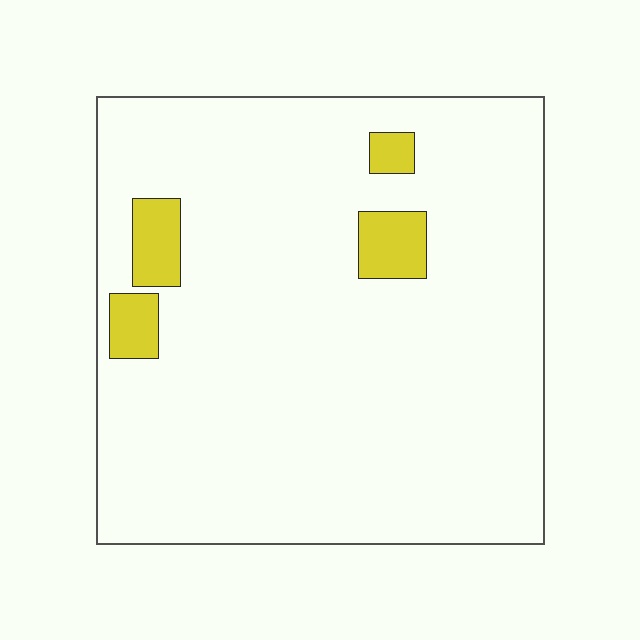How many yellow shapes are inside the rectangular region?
4.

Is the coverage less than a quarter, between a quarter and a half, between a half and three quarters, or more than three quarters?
Less than a quarter.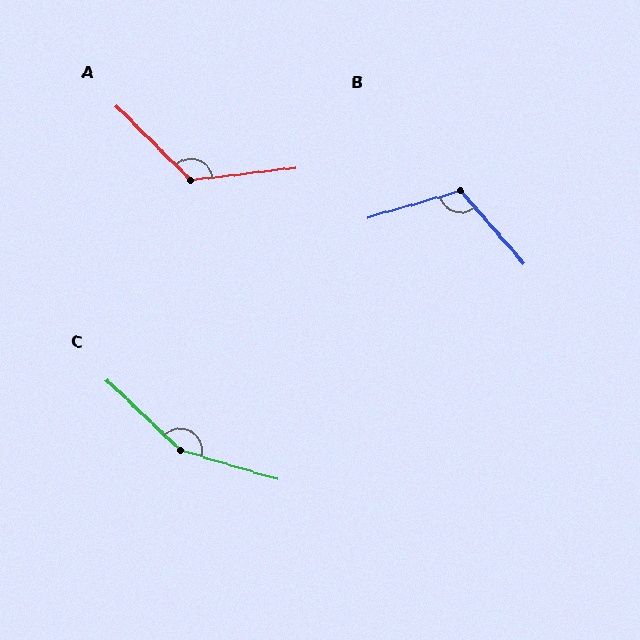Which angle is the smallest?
B, at approximately 115 degrees.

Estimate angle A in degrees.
Approximately 129 degrees.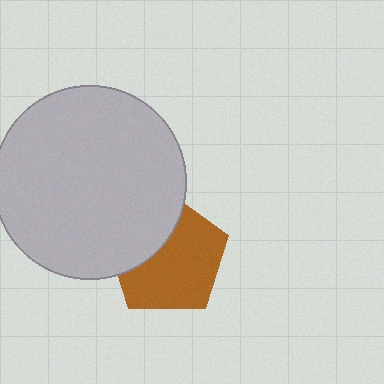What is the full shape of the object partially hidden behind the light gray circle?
The partially hidden object is a brown pentagon.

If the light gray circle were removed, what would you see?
You would see the complete brown pentagon.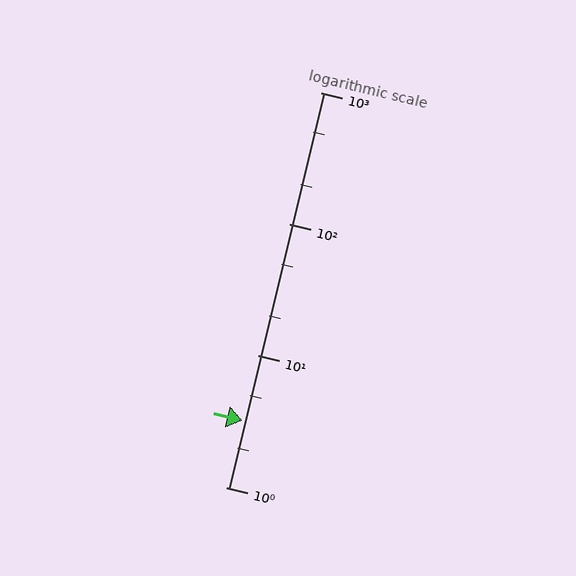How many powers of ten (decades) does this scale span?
The scale spans 3 decades, from 1 to 1000.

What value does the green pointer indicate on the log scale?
The pointer indicates approximately 3.2.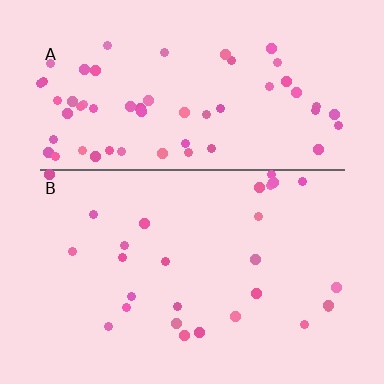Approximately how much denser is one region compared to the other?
Approximately 2.2× — region A over region B.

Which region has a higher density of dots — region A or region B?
A (the top).